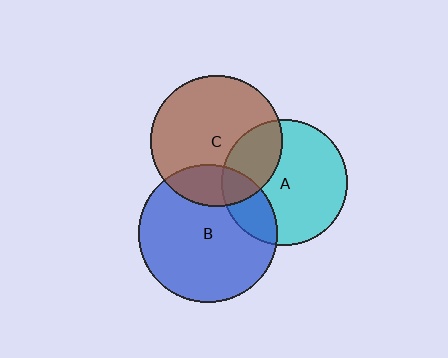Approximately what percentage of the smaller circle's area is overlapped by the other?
Approximately 20%.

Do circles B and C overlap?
Yes.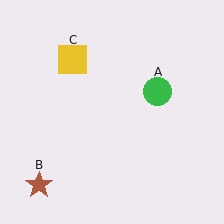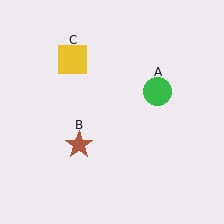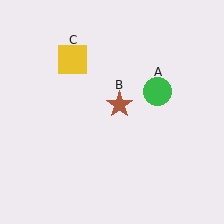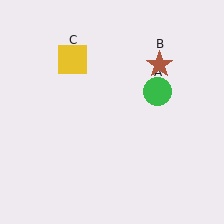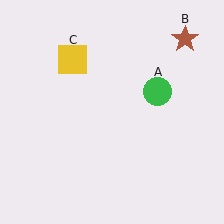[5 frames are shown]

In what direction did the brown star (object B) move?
The brown star (object B) moved up and to the right.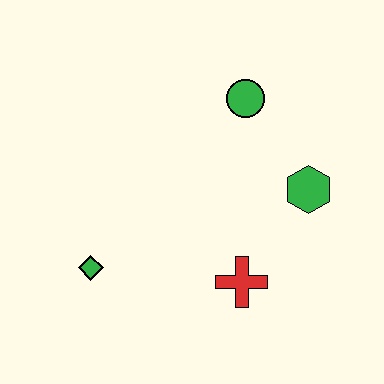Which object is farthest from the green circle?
The green diamond is farthest from the green circle.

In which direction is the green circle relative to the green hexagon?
The green circle is above the green hexagon.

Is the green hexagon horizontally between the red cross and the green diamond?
No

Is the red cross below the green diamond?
Yes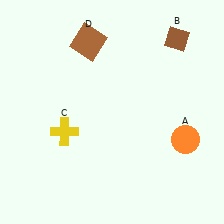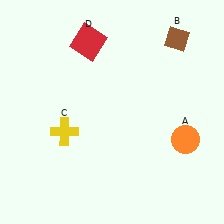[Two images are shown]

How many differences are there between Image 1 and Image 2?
There is 1 difference between the two images.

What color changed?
The square (D) changed from brown in Image 1 to red in Image 2.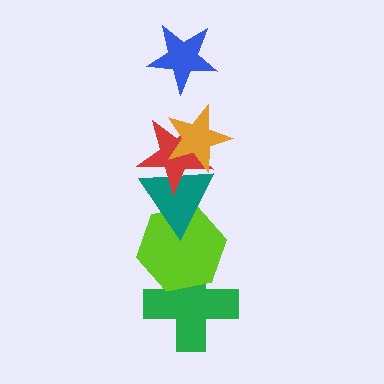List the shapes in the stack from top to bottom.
From top to bottom: the blue star, the orange star, the red star, the teal triangle, the lime hexagon, the green cross.